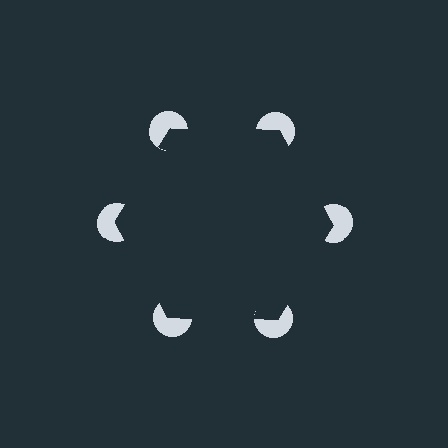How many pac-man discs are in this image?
There are 6 — one at each vertex of the illusory hexagon.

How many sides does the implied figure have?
6 sides.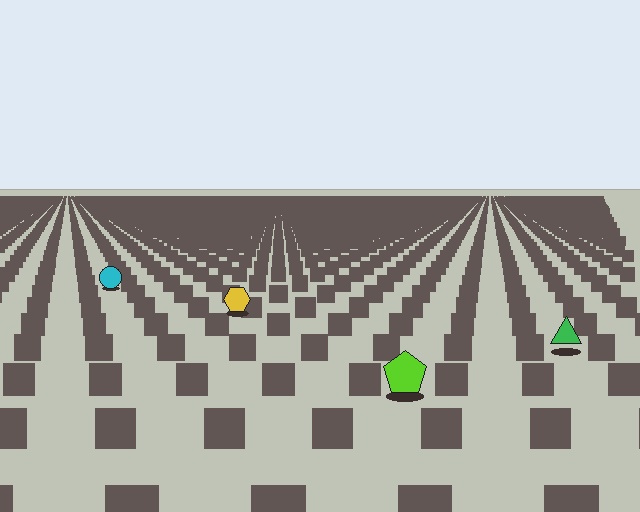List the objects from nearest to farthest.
From nearest to farthest: the lime pentagon, the green triangle, the yellow hexagon, the cyan circle.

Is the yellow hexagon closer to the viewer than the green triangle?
No. The green triangle is closer — you can tell from the texture gradient: the ground texture is coarser near it.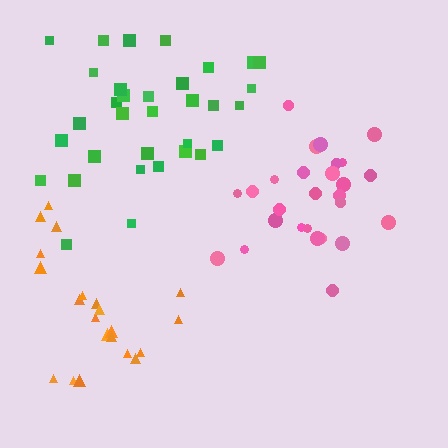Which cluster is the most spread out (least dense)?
Orange.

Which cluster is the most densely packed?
Pink.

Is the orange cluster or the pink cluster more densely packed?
Pink.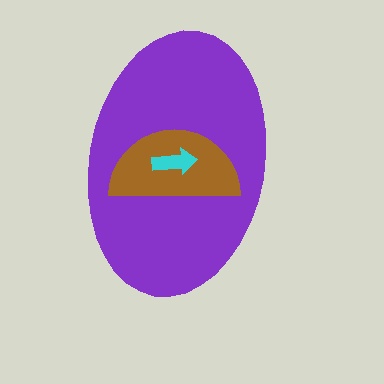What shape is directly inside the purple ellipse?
The brown semicircle.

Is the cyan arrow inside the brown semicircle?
Yes.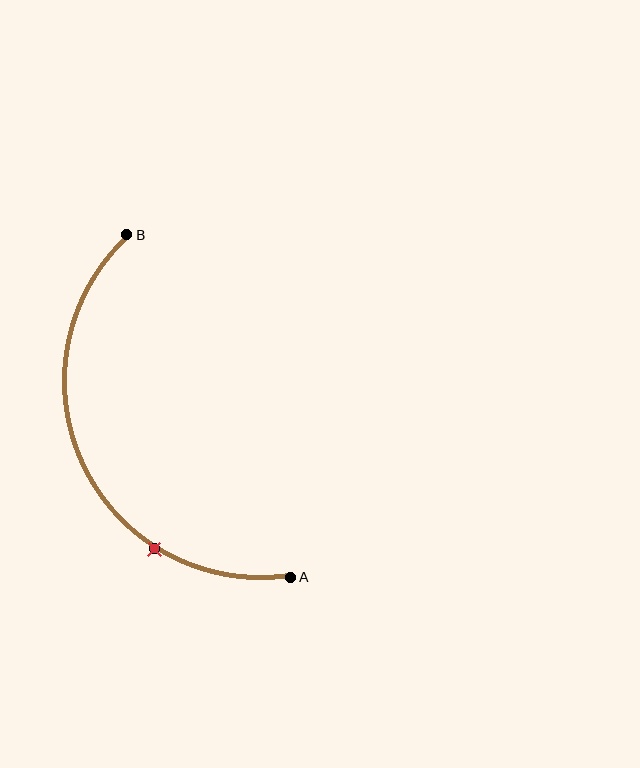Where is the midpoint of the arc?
The arc midpoint is the point on the curve farthest from the straight line joining A and B. It sits to the left of that line.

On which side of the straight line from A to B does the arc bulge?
The arc bulges to the left of the straight line connecting A and B.